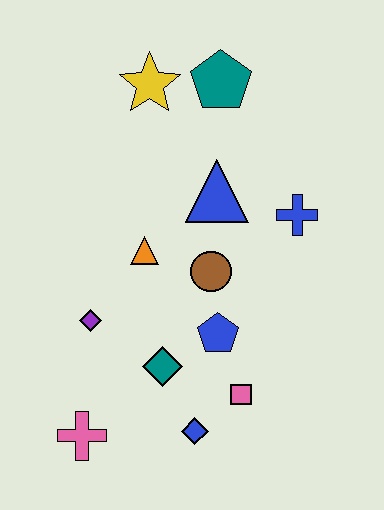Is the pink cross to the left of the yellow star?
Yes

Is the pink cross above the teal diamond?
No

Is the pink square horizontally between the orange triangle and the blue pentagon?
No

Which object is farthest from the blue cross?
The pink cross is farthest from the blue cross.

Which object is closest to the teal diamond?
The blue pentagon is closest to the teal diamond.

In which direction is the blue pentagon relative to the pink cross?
The blue pentagon is to the right of the pink cross.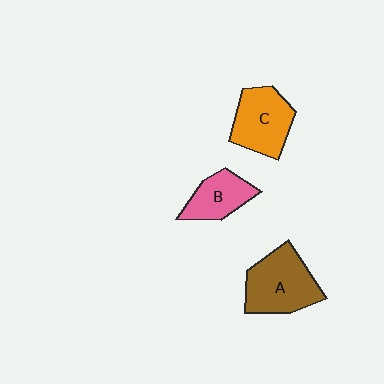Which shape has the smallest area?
Shape B (pink).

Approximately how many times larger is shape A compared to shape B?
Approximately 1.6 times.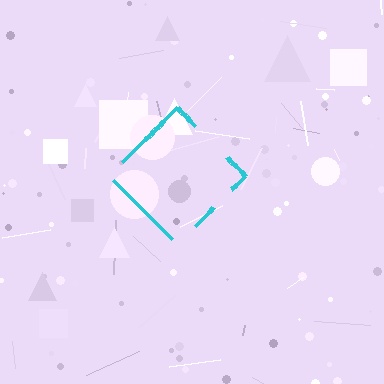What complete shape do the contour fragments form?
The contour fragments form a diamond.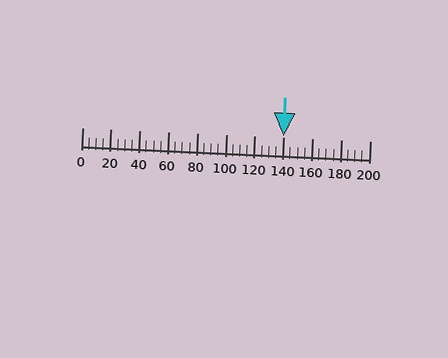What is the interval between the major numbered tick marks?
The major tick marks are spaced 20 units apart.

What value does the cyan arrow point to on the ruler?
The cyan arrow points to approximately 140.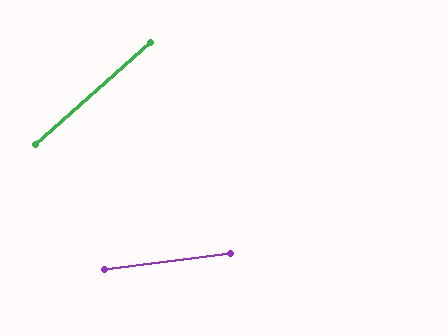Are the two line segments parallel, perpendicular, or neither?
Neither parallel nor perpendicular — they differ by about 34°.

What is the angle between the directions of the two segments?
Approximately 34 degrees.